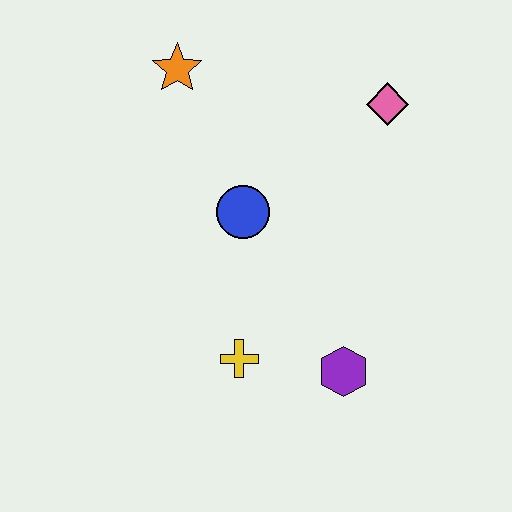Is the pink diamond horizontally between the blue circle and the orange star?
No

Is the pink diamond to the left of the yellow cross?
No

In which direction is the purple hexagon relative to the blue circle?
The purple hexagon is below the blue circle.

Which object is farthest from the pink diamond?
The yellow cross is farthest from the pink diamond.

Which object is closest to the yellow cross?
The purple hexagon is closest to the yellow cross.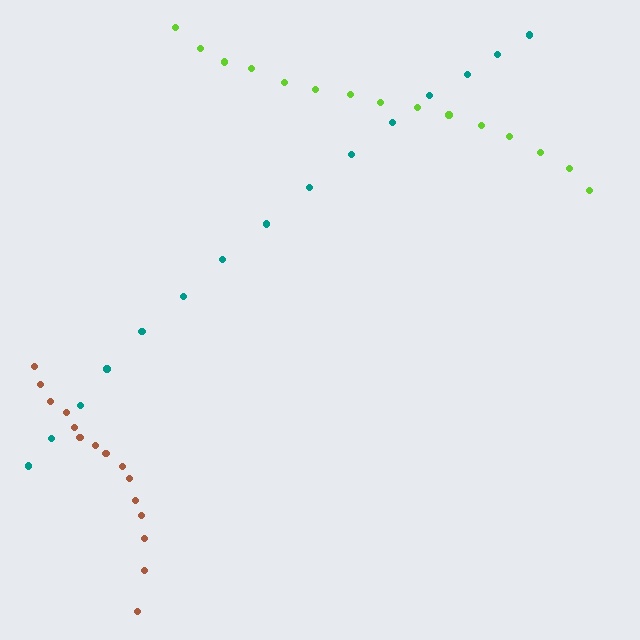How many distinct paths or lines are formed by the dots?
There are 3 distinct paths.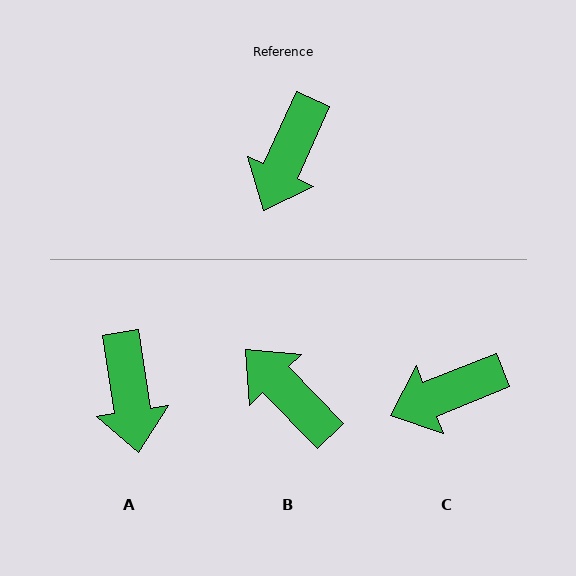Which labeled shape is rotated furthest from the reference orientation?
B, about 112 degrees away.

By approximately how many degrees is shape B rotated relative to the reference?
Approximately 112 degrees clockwise.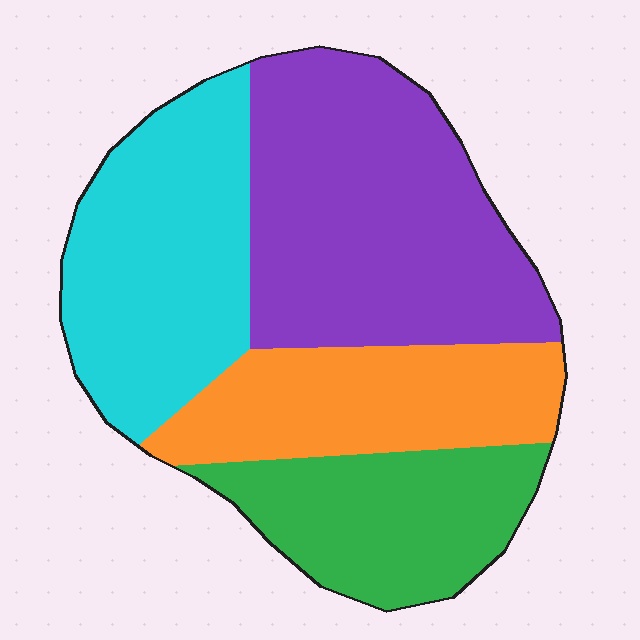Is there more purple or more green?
Purple.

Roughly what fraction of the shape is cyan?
Cyan takes up between a sixth and a third of the shape.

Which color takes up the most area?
Purple, at roughly 35%.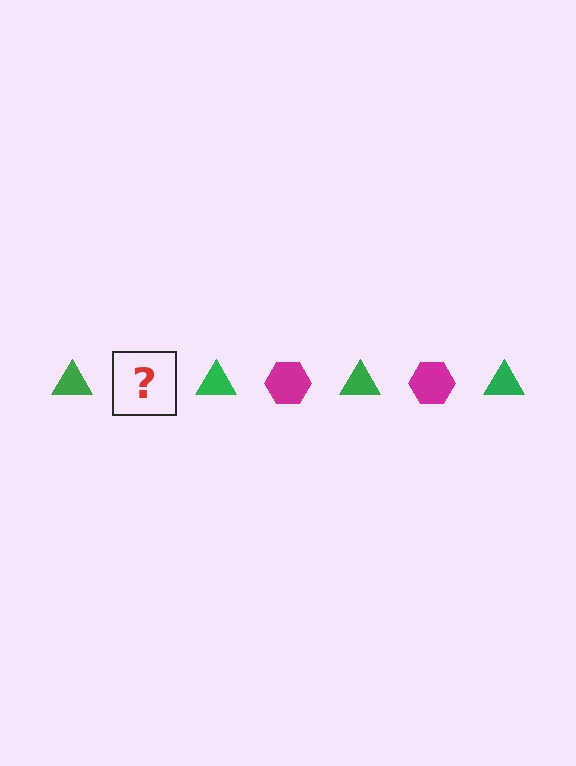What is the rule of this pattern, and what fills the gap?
The rule is that the pattern alternates between green triangle and magenta hexagon. The gap should be filled with a magenta hexagon.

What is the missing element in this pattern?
The missing element is a magenta hexagon.